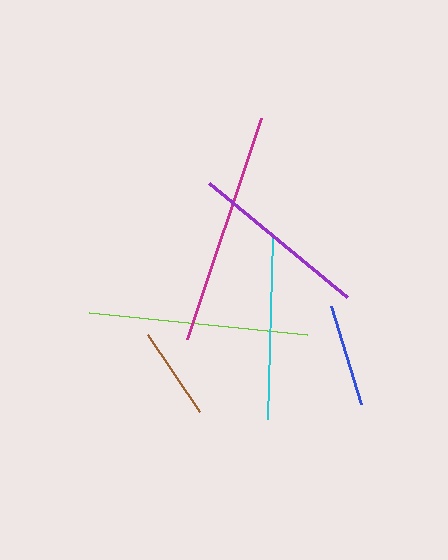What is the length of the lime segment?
The lime segment is approximately 219 pixels long.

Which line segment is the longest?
The magenta line is the longest at approximately 233 pixels.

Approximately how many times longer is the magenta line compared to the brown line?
The magenta line is approximately 2.5 times the length of the brown line.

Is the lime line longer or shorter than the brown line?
The lime line is longer than the brown line.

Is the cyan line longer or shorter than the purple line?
The cyan line is longer than the purple line.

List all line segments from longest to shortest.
From longest to shortest: magenta, lime, cyan, purple, blue, brown.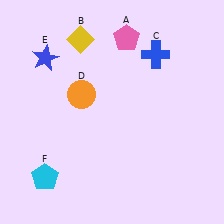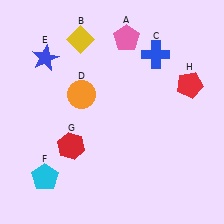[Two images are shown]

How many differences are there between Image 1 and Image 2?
There are 2 differences between the two images.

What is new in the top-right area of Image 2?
A red pentagon (H) was added in the top-right area of Image 2.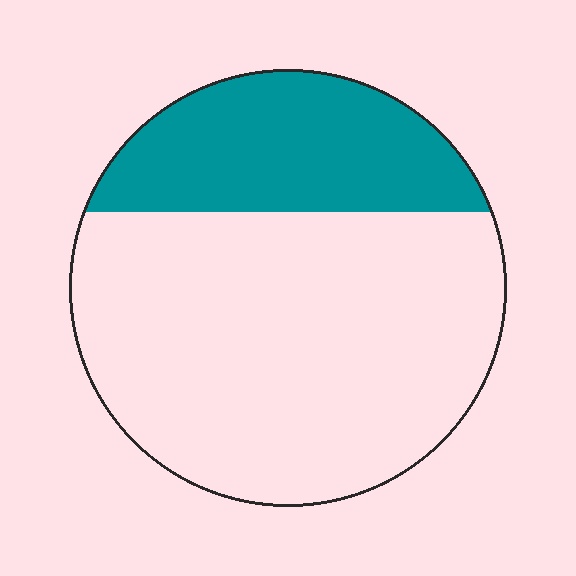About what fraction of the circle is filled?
About one quarter (1/4).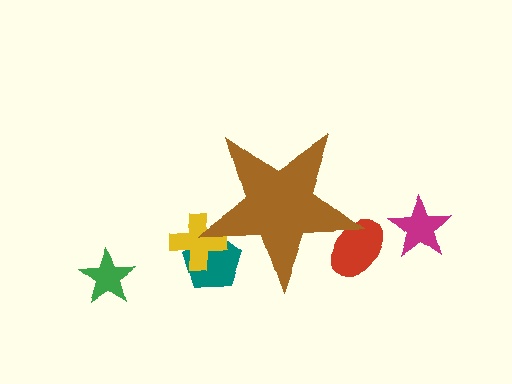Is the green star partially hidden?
No, the green star is fully visible.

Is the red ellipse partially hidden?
Yes, the red ellipse is partially hidden behind the brown star.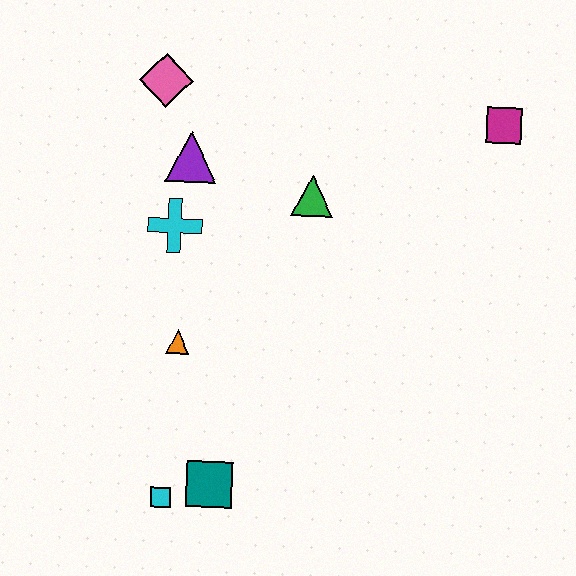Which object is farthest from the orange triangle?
The magenta square is farthest from the orange triangle.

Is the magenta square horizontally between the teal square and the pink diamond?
No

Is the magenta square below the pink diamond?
Yes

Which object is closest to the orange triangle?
The cyan cross is closest to the orange triangle.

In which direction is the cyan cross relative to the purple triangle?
The cyan cross is below the purple triangle.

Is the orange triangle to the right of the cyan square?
Yes